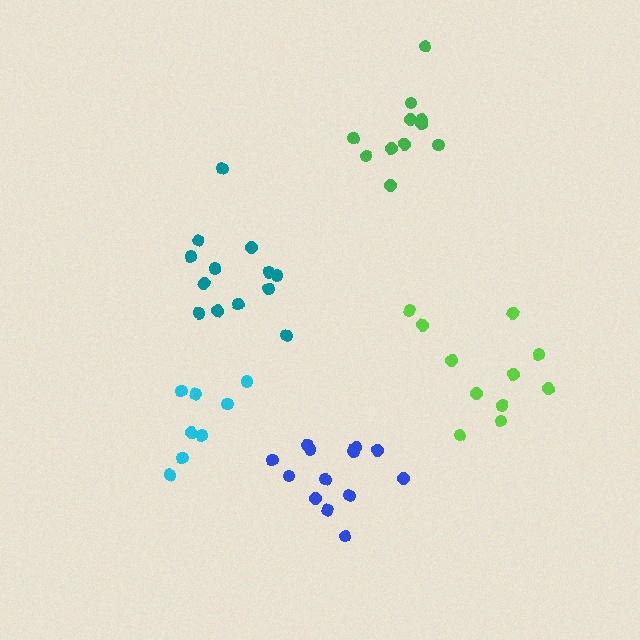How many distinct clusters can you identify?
There are 5 distinct clusters.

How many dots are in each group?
Group 1: 13 dots, Group 2: 8 dots, Group 3: 11 dots, Group 4: 13 dots, Group 5: 11 dots (56 total).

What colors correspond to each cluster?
The clusters are colored: teal, cyan, green, blue, lime.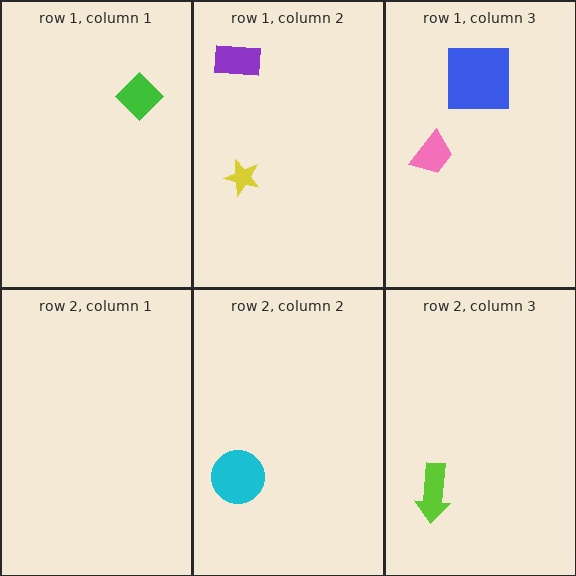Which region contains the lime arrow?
The row 2, column 3 region.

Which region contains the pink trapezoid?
The row 1, column 3 region.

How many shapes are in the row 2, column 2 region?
1.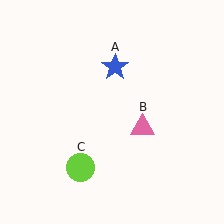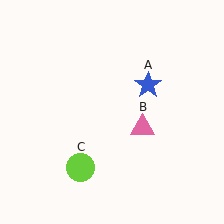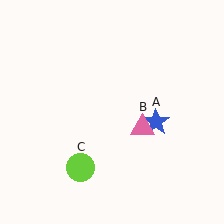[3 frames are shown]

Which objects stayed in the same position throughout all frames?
Pink triangle (object B) and lime circle (object C) remained stationary.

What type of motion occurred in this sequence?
The blue star (object A) rotated clockwise around the center of the scene.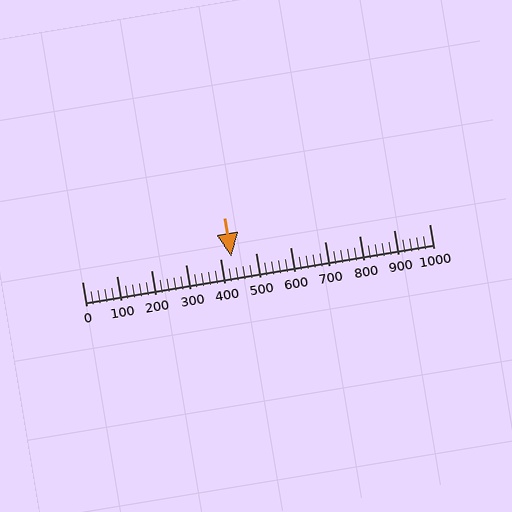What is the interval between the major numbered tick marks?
The major tick marks are spaced 100 units apart.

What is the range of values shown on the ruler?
The ruler shows values from 0 to 1000.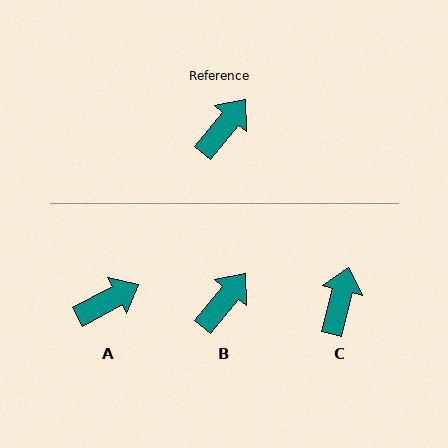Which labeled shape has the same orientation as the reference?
B.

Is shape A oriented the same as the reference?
No, it is off by about 22 degrees.